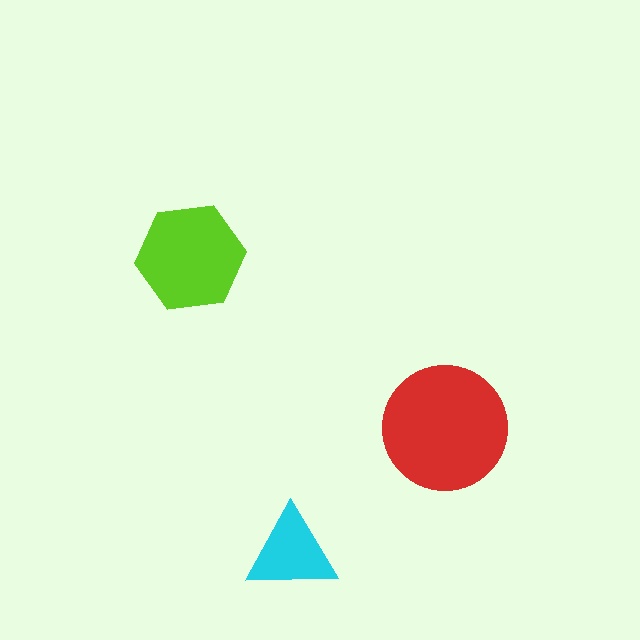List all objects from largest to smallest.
The red circle, the lime hexagon, the cyan triangle.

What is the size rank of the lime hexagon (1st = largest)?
2nd.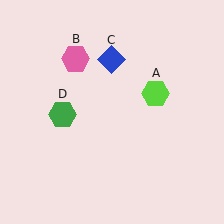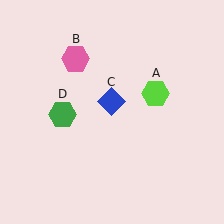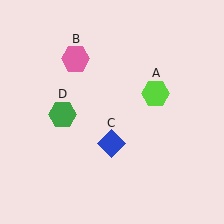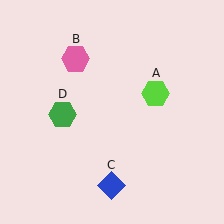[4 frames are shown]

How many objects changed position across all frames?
1 object changed position: blue diamond (object C).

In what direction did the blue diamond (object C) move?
The blue diamond (object C) moved down.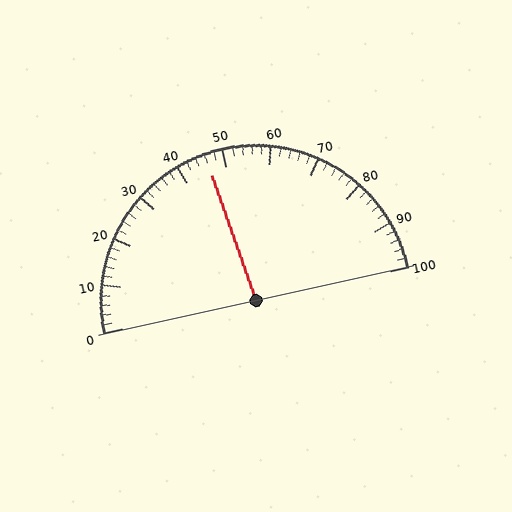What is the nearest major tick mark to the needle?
The nearest major tick mark is 50.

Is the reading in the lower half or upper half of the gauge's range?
The reading is in the lower half of the range (0 to 100).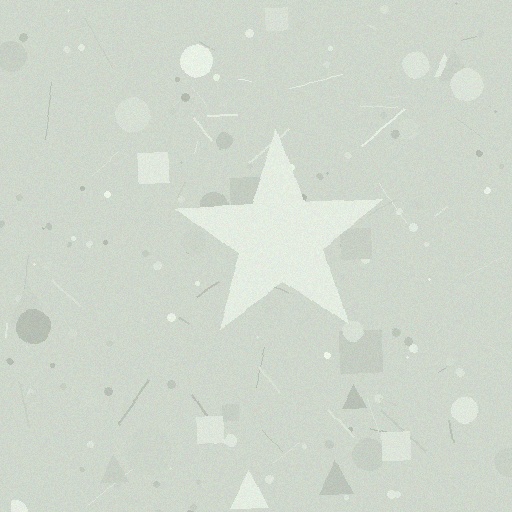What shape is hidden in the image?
A star is hidden in the image.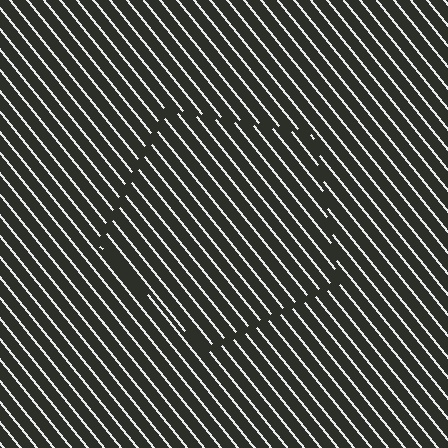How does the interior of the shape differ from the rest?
The interior of the shape contains the same grating, shifted by half a period — the contour is defined by the phase discontinuity where line-ends from the inner and outer gratings abut.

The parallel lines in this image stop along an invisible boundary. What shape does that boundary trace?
An illusory pentagon. The interior of the shape contains the same grating, shifted by half a period — the contour is defined by the phase discontinuity where line-ends from the inner and outer gratings abut.